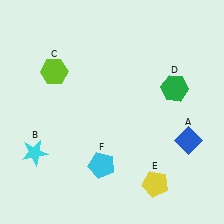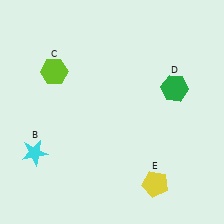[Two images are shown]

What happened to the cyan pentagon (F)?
The cyan pentagon (F) was removed in Image 2. It was in the bottom-left area of Image 1.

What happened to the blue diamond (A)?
The blue diamond (A) was removed in Image 2. It was in the bottom-right area of Image 1.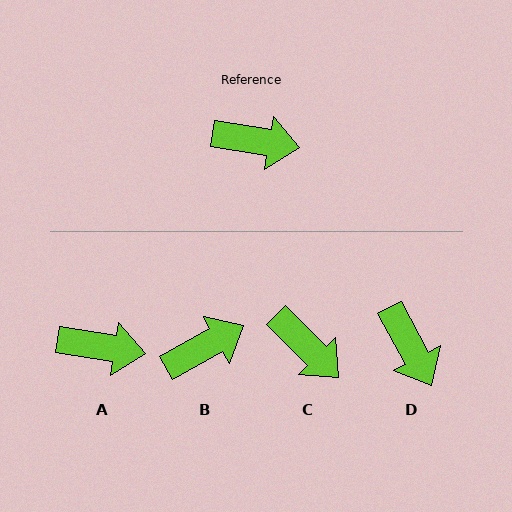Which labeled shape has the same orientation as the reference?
A.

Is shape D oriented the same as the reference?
No, it is off by about 52 degrees.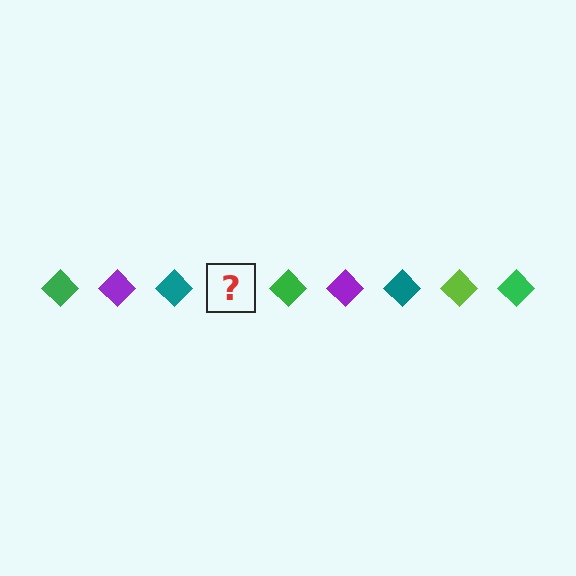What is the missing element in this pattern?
The missing element is a lime diamond.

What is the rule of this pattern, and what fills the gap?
The rule is that the pattern cycles through green, purple, teal, lime diamonds. The gap should be filled with a lime diamond.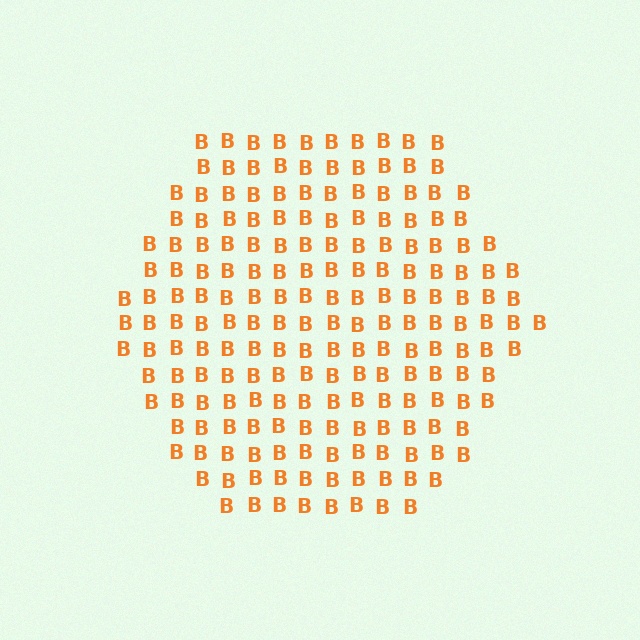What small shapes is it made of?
It is made of small letter B's.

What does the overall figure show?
The overall figure shows a hexagon.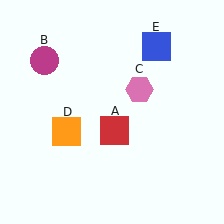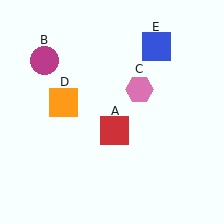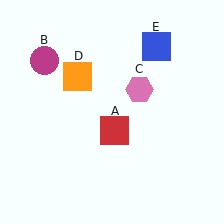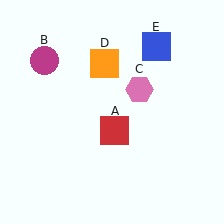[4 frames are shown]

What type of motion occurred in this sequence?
The orange square (object D) rotated clockwise around the center of the scene.